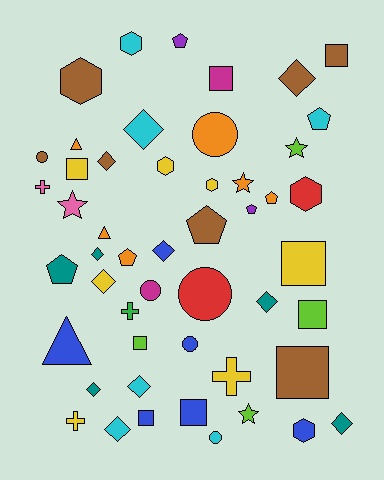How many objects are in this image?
There are 50 objects.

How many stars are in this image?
There are 4 stars.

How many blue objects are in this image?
There are 6 blue objects.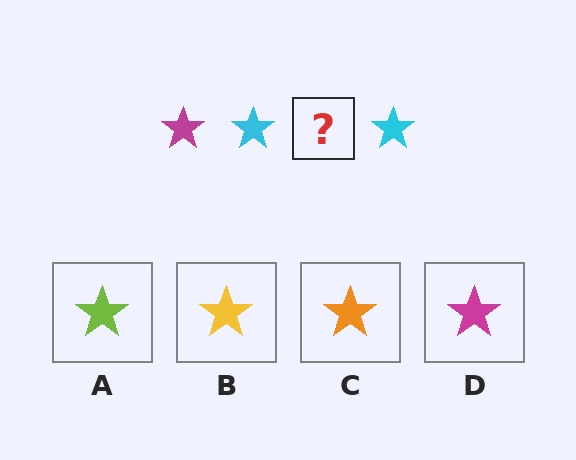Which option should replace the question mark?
Option D.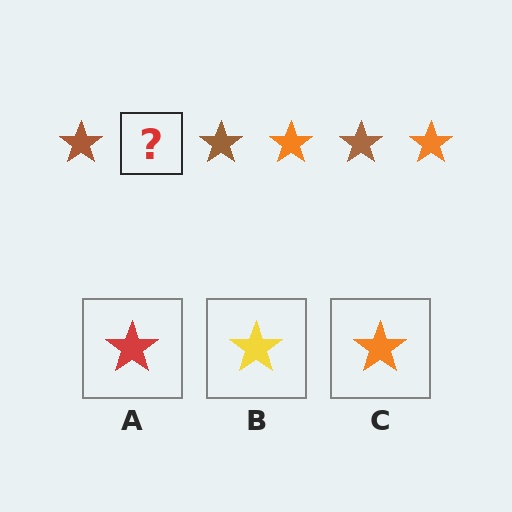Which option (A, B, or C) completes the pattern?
C.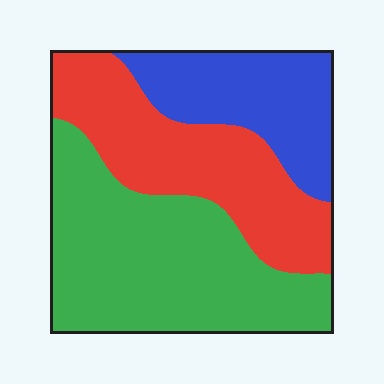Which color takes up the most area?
Green, at roughly 45%.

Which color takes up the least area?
Blue, at roughly 25%.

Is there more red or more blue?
Red.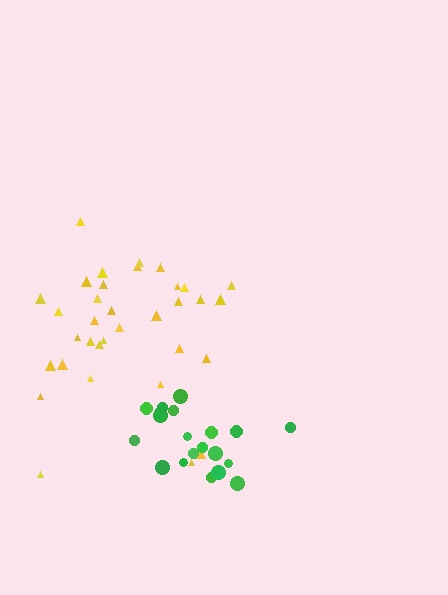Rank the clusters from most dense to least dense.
green, yellow.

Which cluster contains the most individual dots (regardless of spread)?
Yellow (34).